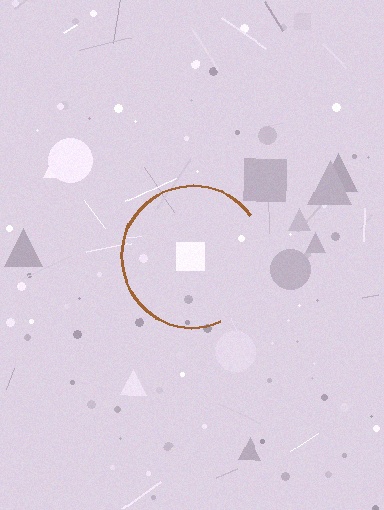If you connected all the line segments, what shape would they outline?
They would outline a circle.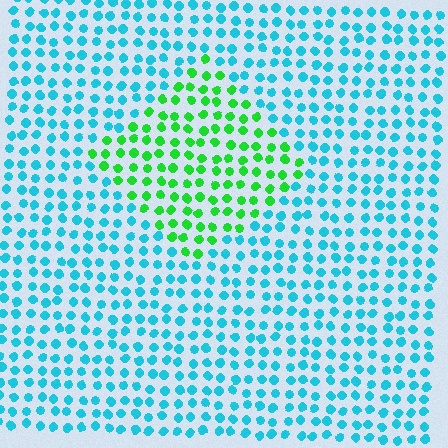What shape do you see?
I see a diamond.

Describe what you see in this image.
The image is filled with small cyan elements in a uniform arrangement. A diamond-shaped region is visible where the elements are tinted to a slightly different hue, forming a subtle color boundary.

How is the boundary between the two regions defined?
The boundary is defined purely by a slight shift in hue (about 61 degrees). Spacing, size, and orientation are identical on both sides.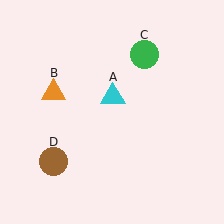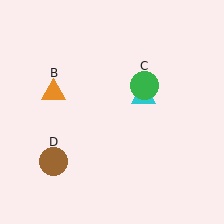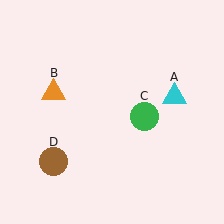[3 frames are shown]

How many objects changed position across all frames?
2 objects changed position: cyan triangle (object A), green circle (object C).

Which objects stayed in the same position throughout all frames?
Orange triangle (object B) and brown circle (object D) remained stationary.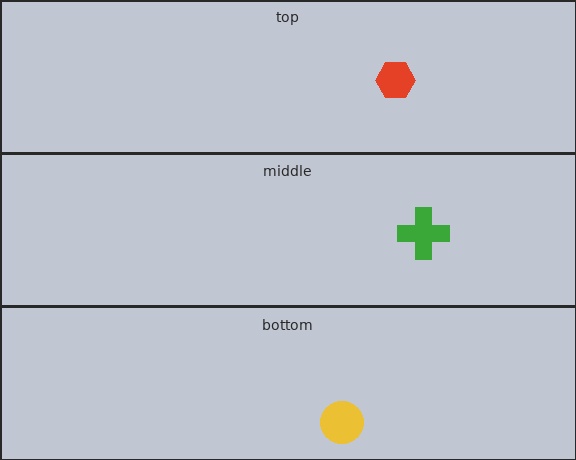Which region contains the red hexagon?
The top region.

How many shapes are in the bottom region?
1.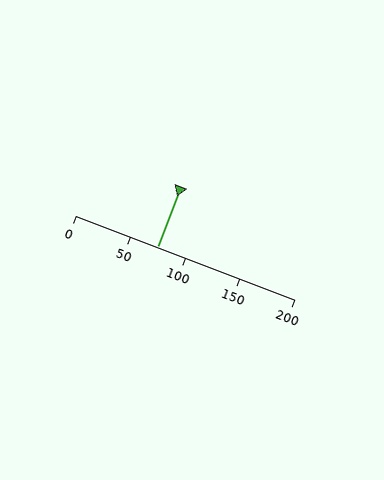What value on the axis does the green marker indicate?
The marker indicates approximately 75.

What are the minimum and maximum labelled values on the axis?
The axis runs from 0 to 200.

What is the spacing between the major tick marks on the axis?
The major ticks are spaced 50 apart.